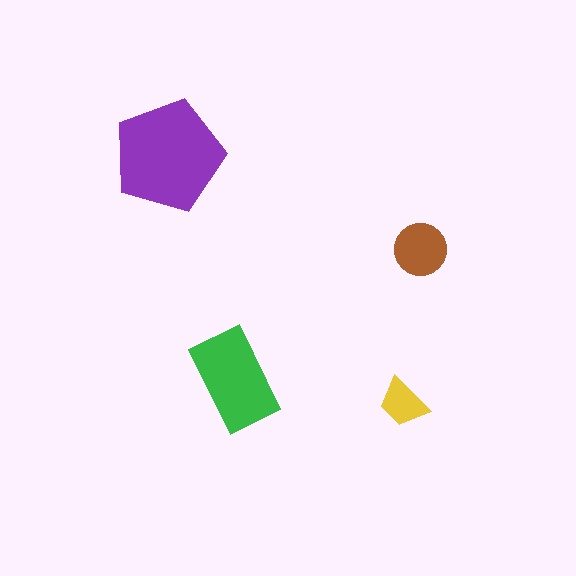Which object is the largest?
The purple pentagon.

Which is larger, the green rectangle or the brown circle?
The green rectangle.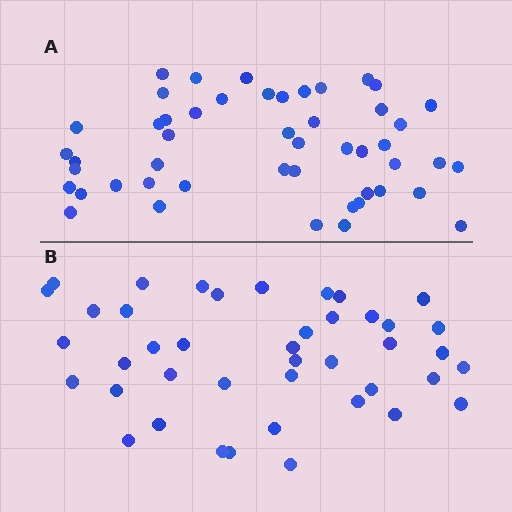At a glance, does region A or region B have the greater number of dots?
Region A (the top region) has more dots.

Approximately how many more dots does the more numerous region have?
Region A has roughly 8 or so more dots than region B.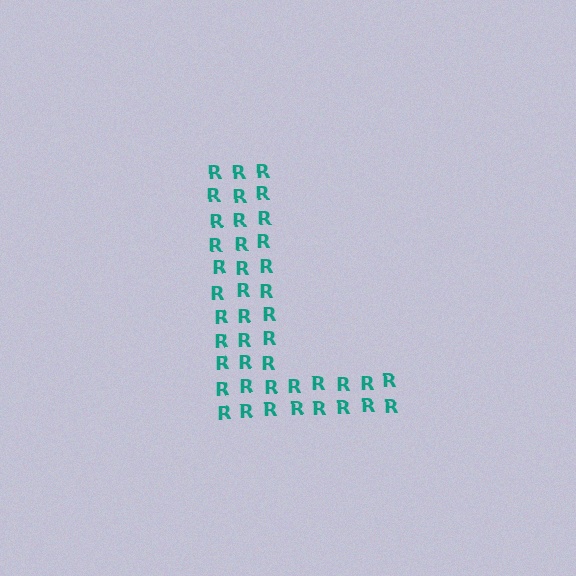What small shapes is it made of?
It is made of small letter R's.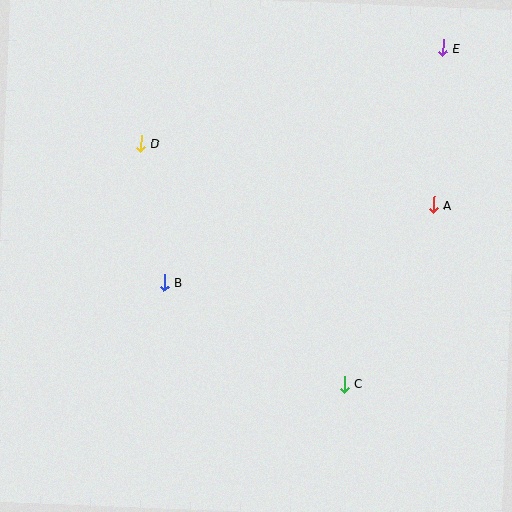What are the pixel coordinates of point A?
Point A is at (434, 205).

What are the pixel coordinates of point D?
Point D is at (141, 144).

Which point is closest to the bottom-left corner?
Point B is closest to the bottom-left corner.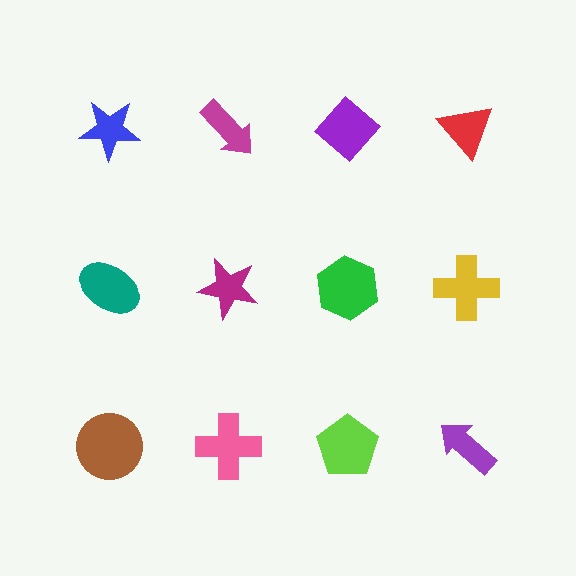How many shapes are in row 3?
4 shapes.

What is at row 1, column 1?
A blue star.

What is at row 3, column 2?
A pink cross.